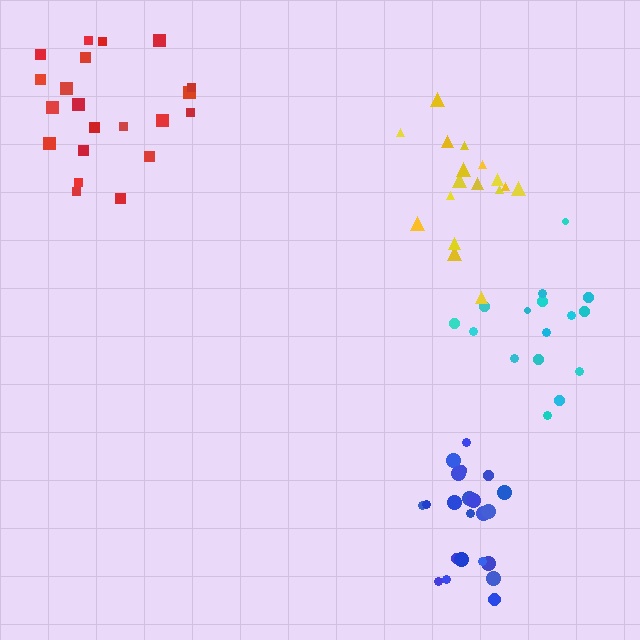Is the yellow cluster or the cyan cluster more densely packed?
Yellow.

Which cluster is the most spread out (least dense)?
Red.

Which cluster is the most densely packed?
Blue.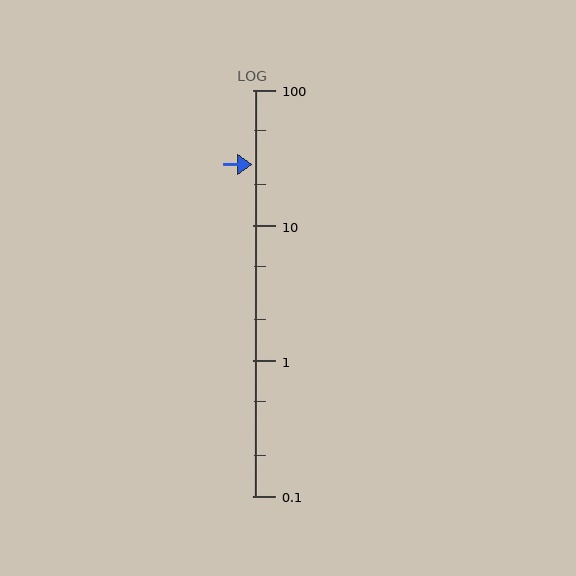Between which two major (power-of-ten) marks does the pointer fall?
The pointer is between 10 and 100.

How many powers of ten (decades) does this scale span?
The scale spans 3 decades, from 0.1 to 100.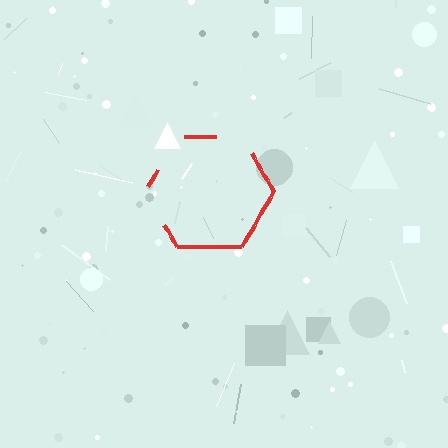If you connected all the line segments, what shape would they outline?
They would outline a hexagon.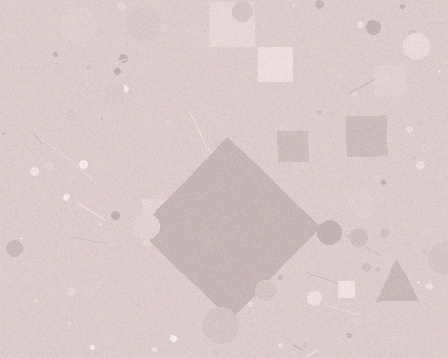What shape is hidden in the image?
A diamond is hidden in the image.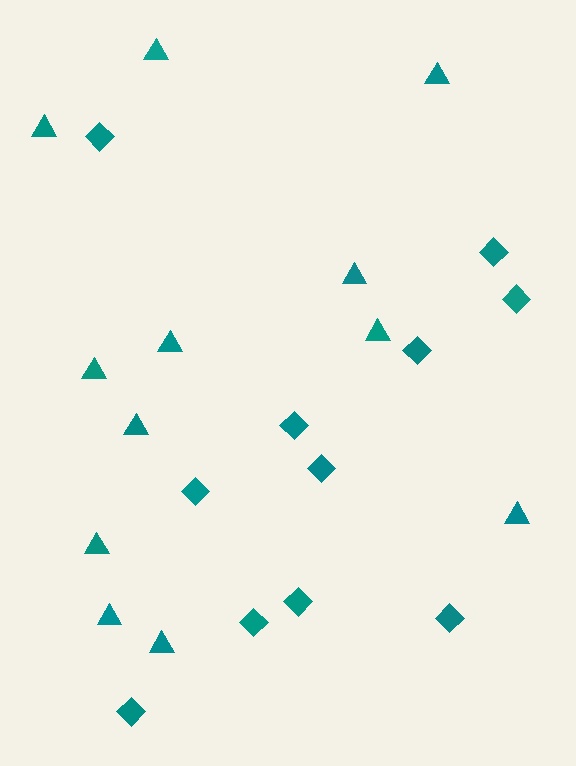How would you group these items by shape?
There are 2 groups: one group of triangles (12) and one group of diamonds (11).